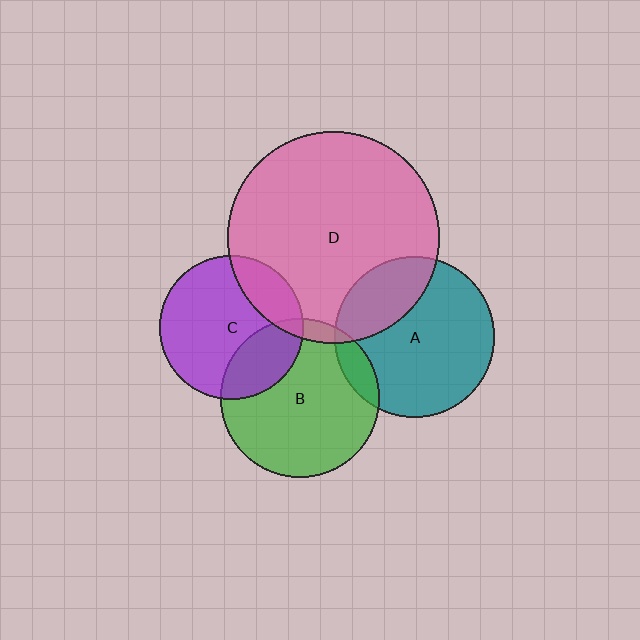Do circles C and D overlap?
Yes.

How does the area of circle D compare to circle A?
Approximately 1.7 times.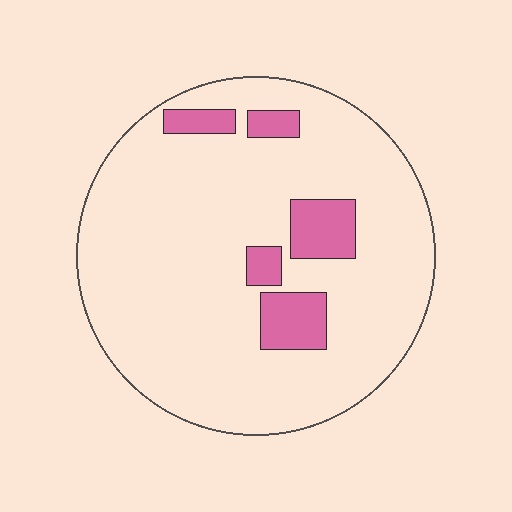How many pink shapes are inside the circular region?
5.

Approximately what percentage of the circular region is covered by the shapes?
Approximately 10%.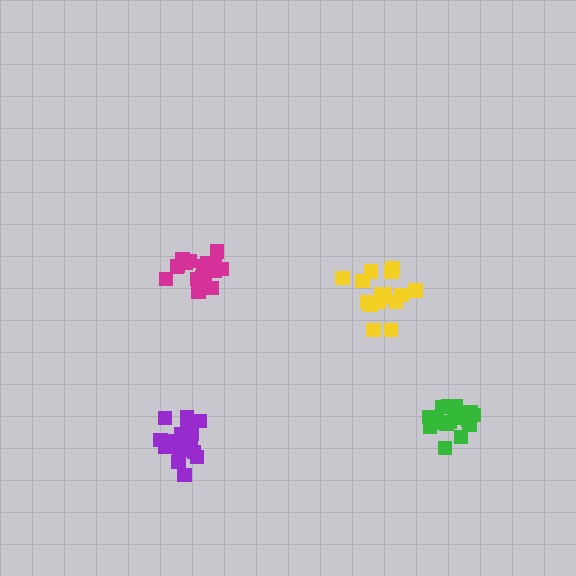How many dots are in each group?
Group 1: 19 dots, Group 2: 17 dots, Group 3: 17 dots, Group 4: 19 dots (72 total).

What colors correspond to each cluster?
The clusters are colored: magenta, green, yellow, purple.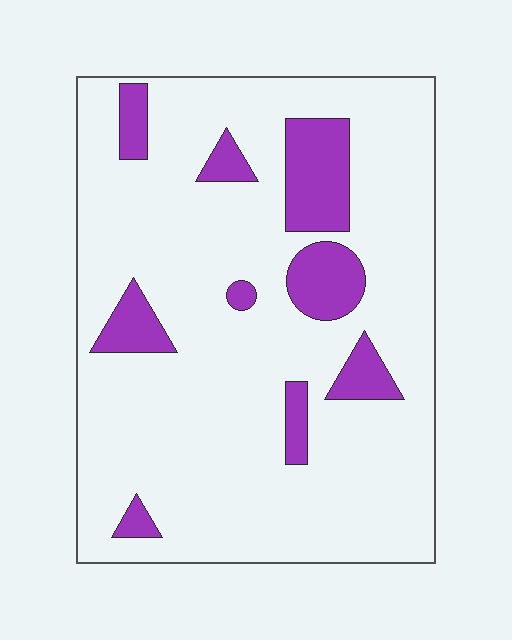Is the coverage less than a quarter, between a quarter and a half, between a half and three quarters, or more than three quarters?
Less than a quarter.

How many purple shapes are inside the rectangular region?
9.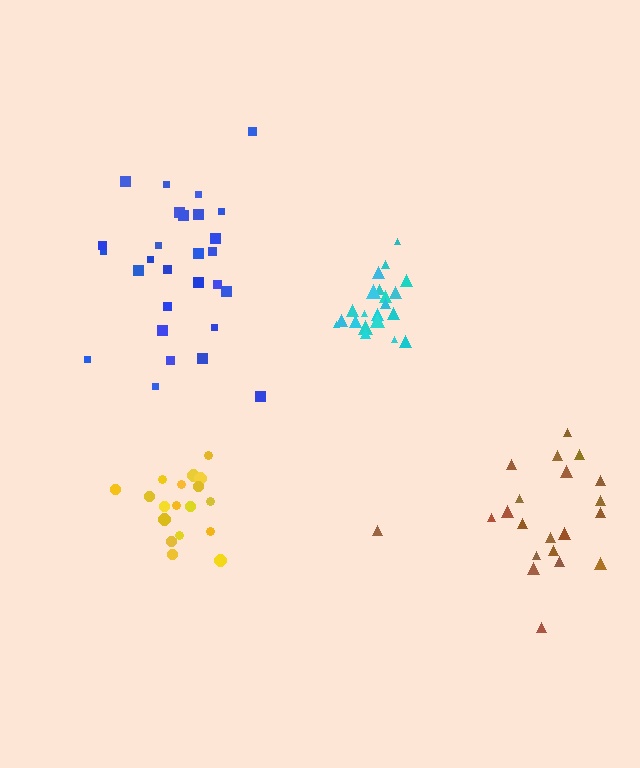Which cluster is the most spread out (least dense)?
Brown.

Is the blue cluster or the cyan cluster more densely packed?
Cyan.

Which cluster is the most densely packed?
Cyan.